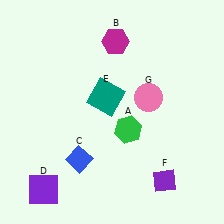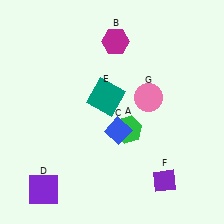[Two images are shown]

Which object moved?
The blue diamond (C) moved right.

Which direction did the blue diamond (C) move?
The blue diamond (C) moved right.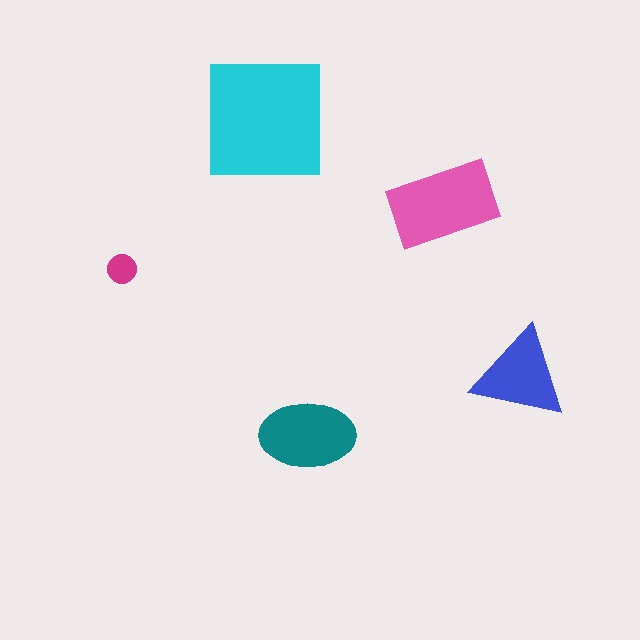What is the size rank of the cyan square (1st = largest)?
1st.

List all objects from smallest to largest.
The magenta circle, the blue triangle, the teal ellipse, the pink rectangle, the cyan square.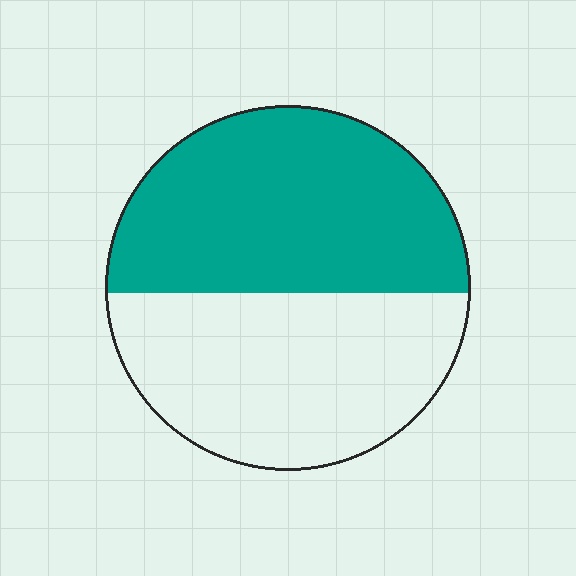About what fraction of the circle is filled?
About one half (1/2).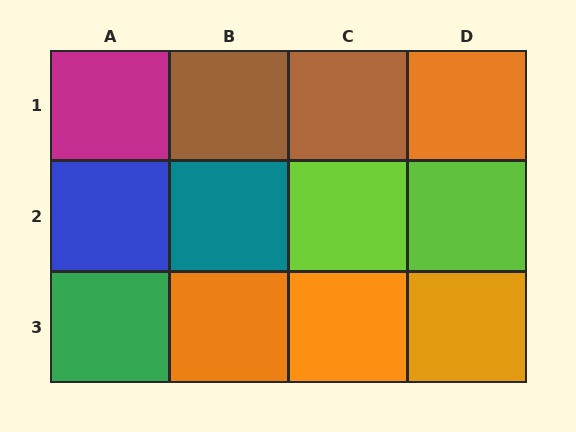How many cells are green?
1 cell is green.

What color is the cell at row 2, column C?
Lime.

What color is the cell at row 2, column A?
Blue.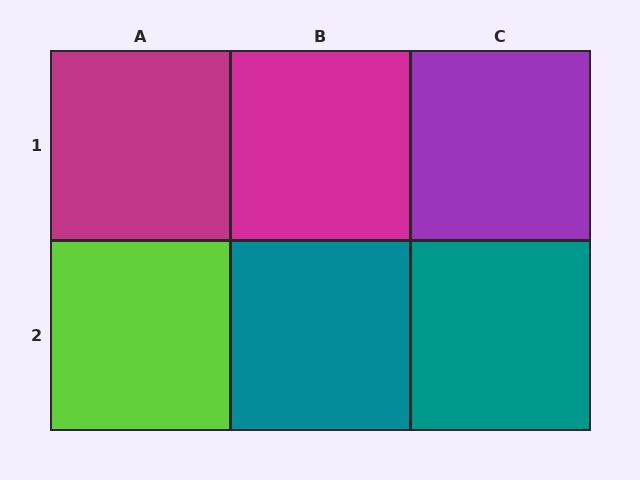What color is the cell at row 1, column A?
Magenta.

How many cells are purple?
1 cell is purple.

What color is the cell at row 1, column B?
Magenta.